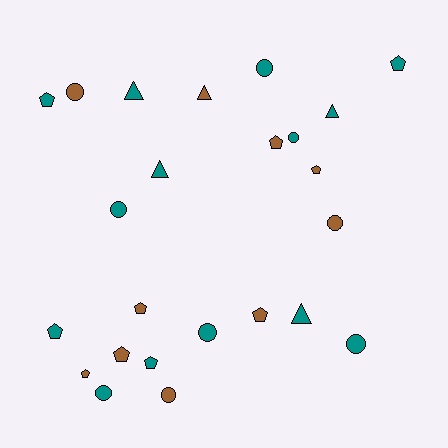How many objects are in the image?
There are 24 objects.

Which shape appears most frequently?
Pentagon, with 10 objects.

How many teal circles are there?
There are 6 teal circles.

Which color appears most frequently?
Teal, with 14 objects.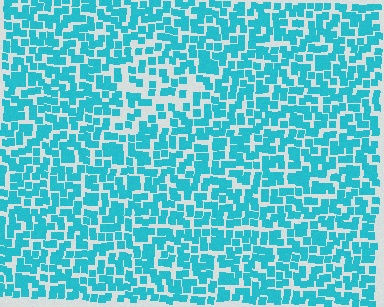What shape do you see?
I see a triangle.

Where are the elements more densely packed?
The elements are more densely packed outside the triangle boundary.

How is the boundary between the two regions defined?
The boundary is defined by a change in element density (approximately 1.7x ratio). All elements are the same color, size, and shape.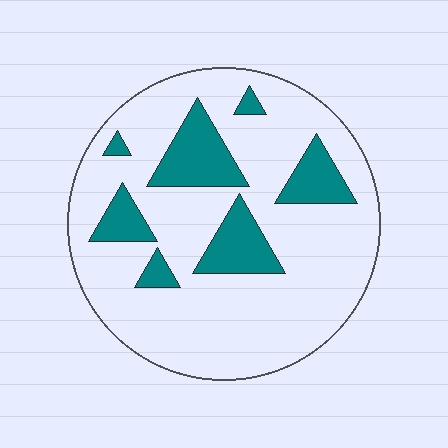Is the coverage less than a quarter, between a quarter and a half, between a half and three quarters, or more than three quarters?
Less than a quarter.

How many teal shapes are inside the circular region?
7.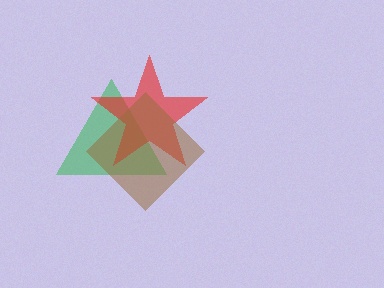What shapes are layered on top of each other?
The layered shapes are: a green triangle, a red star, a brown diamond.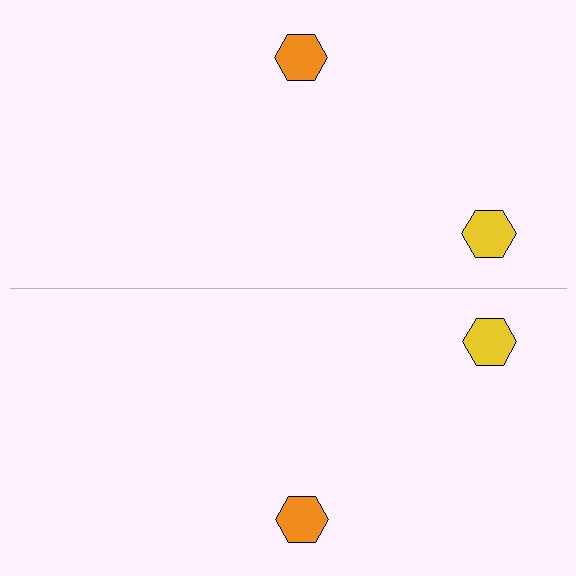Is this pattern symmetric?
Yes, this pattern has bilateral (reflection) symmetry.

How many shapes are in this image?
There are 4 shapes in this image.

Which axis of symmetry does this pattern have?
The pattern has a horizontal axis of symmetry running through the center of the image.